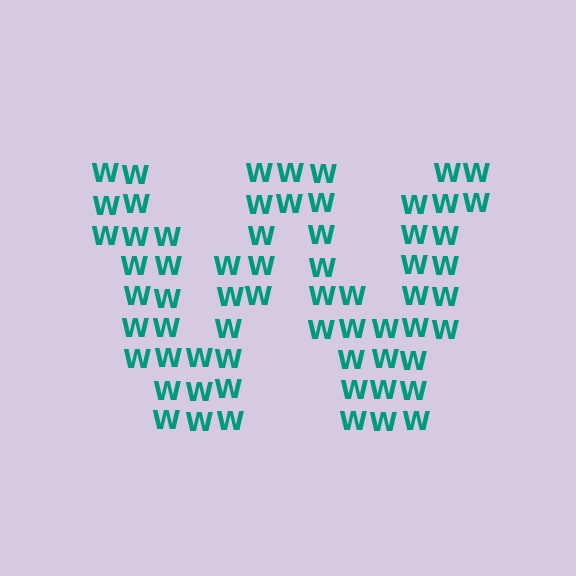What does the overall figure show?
The overall figure shows the letter W.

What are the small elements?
The small elements are letter W's.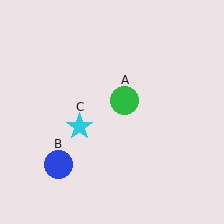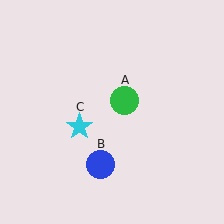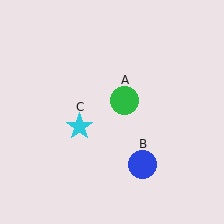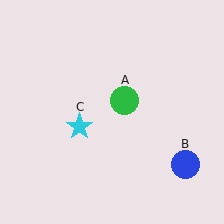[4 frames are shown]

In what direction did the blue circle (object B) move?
The blue circle (object B) moved right.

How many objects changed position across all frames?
1 object changed position: blue circle (object B).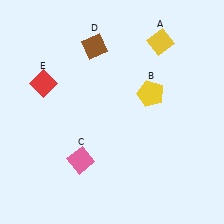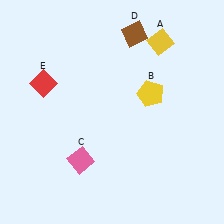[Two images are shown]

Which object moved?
The brown diamond (D) moved right.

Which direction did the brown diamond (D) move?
The brown diamond (D) moved right.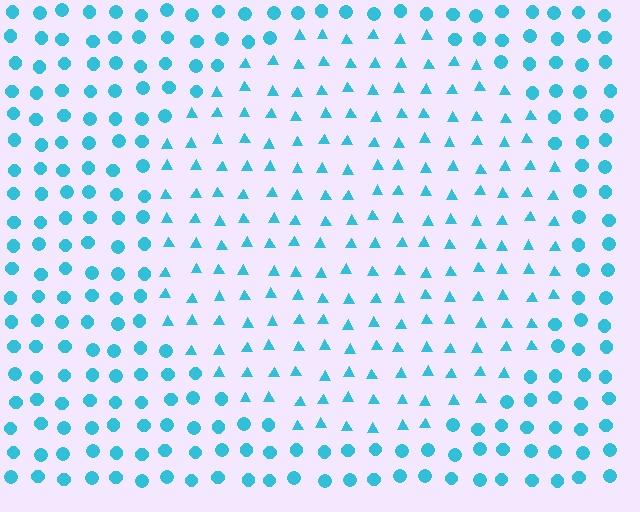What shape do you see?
I see a circle.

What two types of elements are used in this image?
The image uses triangles inside the circle region and circles outside it.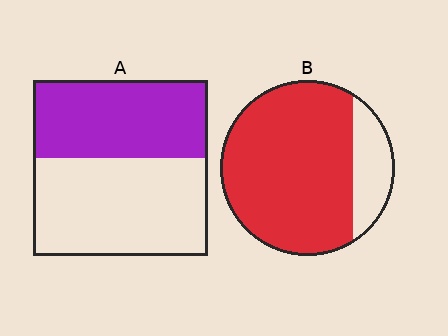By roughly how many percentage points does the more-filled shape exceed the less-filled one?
By roughly 35 percentage points (B over A).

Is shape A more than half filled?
No.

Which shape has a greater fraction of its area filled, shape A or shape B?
Shape B.